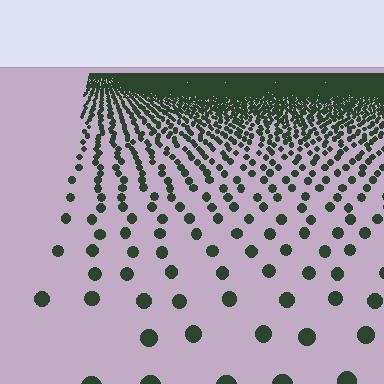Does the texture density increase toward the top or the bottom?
Density increases toward the top.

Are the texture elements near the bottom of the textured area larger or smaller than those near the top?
Larger. Near the bottom, elements are closer to the viewer and appear at a bigger on-screen size.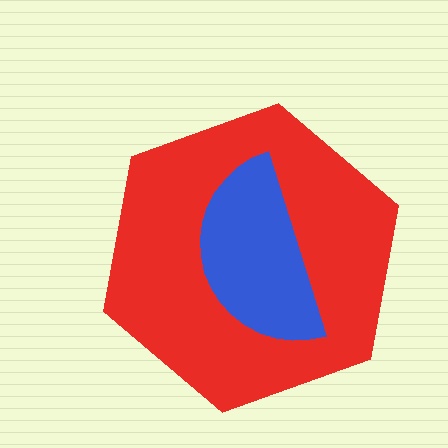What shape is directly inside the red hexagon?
The blue semicircle.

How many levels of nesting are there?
2.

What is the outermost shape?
The red hexagon.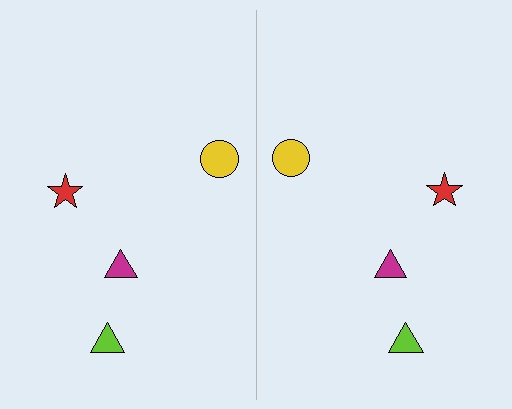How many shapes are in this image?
There are 8 shapes in this image.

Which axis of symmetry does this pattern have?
The pattern has a vertical axis of symmetry running through the center of the image.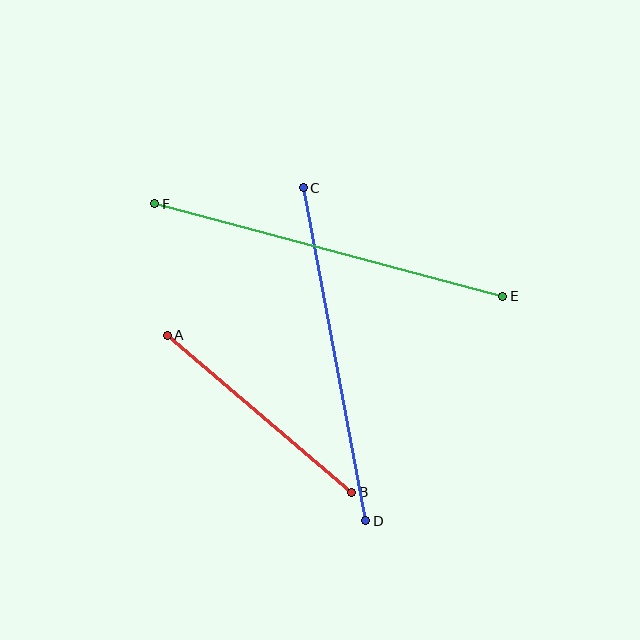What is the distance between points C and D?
The distance is approximately 339 pixels.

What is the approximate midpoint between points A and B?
The midpoint is at approximately (259, 414) pixels.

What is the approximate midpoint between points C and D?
The midpoint is at approximately (335, 354) pixels.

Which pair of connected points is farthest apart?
Points E and F are farthest apart.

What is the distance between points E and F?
The distance is approximately 360 pixels.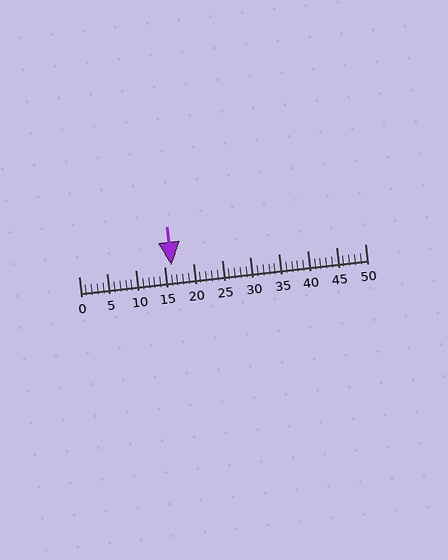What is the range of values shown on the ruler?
The ruler shows values from 0 to 50.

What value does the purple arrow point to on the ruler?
The purple arrow points to approximately 16.